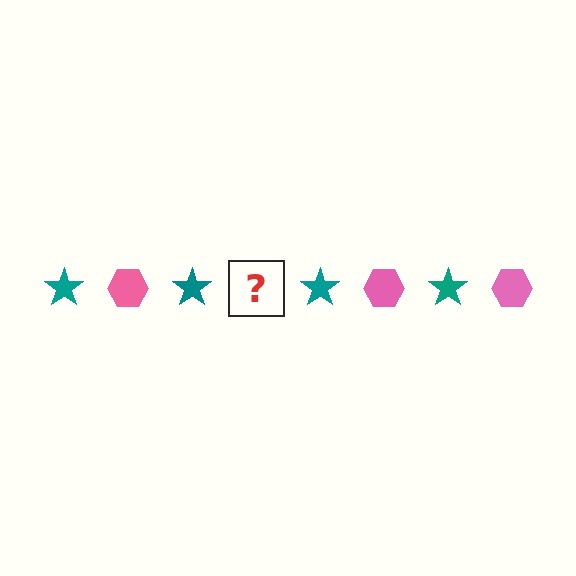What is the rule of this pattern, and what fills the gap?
The rule is that the pattern alternates between teal star and pink hexagon. The gap should be filled with a pink hexagon.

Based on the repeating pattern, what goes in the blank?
The blank should be a pink hexagon.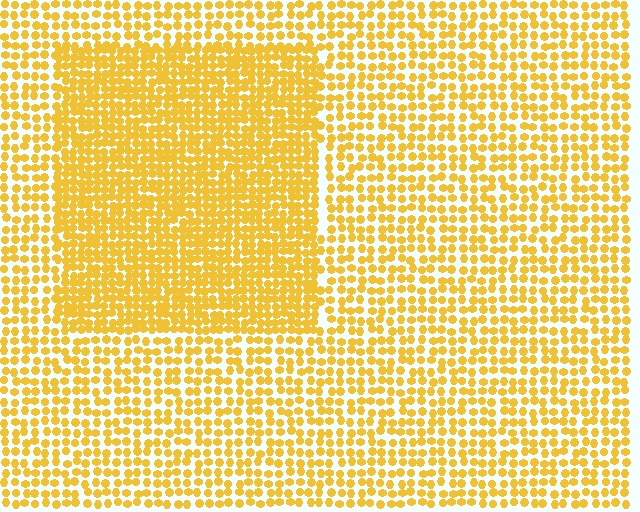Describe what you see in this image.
The image contains small yellow elements arranged at two different densities. A rectangle-shaped region is visible where the elements are more densely packed than the surrounding area.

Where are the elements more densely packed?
The elements are more densely packed inside the rectangle boundary.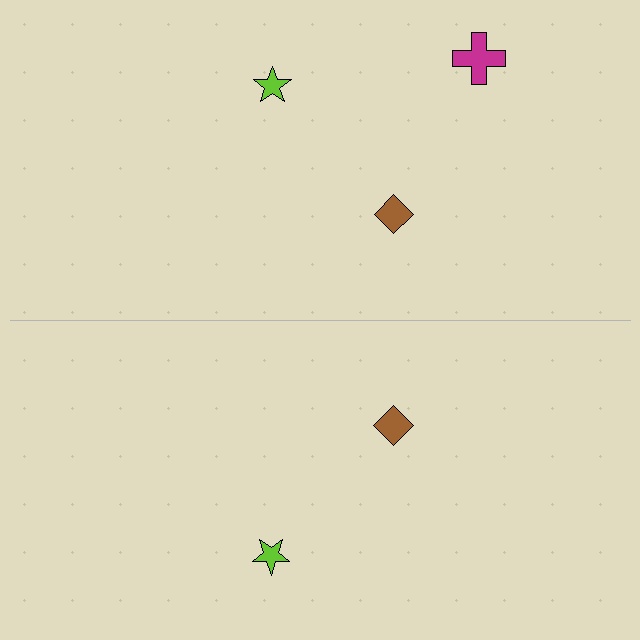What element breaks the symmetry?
A magenta cross is missing from the bottom side.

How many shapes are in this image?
There are 5 shapes in this image.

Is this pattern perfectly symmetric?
No, the pattern is not perfectly symmetric. A magenta cross is missing from the bottom side.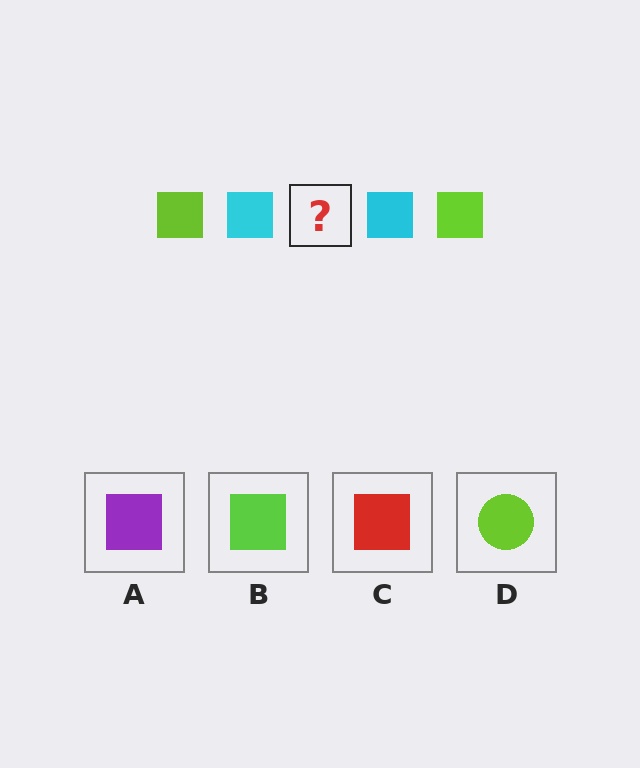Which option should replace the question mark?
Option B.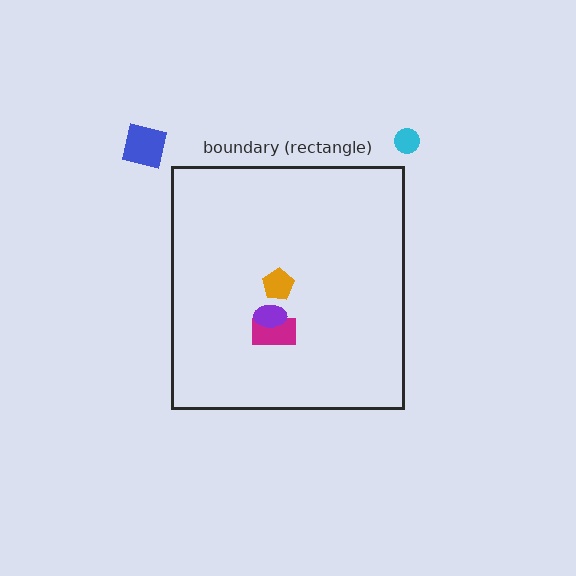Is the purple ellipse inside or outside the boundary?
Inside.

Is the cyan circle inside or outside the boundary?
Outside.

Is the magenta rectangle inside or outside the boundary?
Inside.